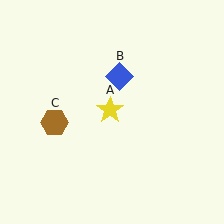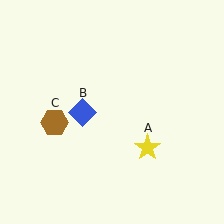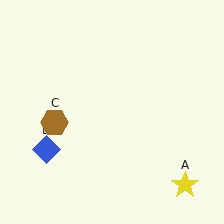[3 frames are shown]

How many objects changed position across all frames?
2 objects changed position: yellow star (object A), blue diamond (object B).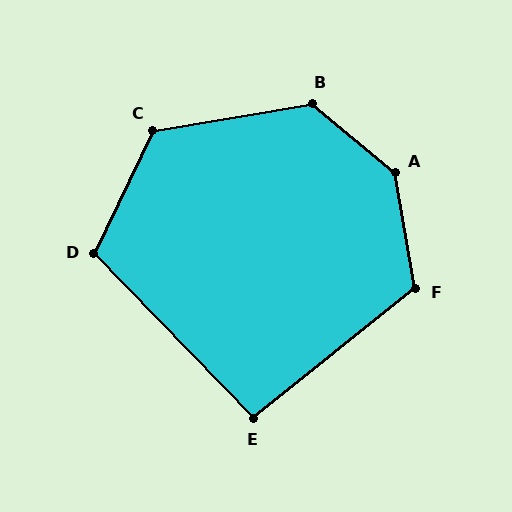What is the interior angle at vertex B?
Approximately 131 degrees (obtuse).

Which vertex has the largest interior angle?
A, at approximately 139 degrees.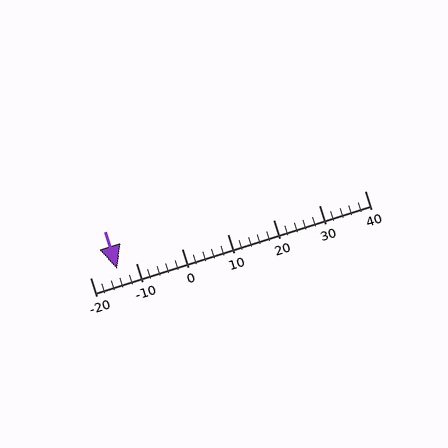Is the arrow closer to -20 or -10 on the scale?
The arrow is closer to -10.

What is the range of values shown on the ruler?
The ruler shows values from -20 to 40.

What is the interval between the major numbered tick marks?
The major tick marks are spaced 10 units apart.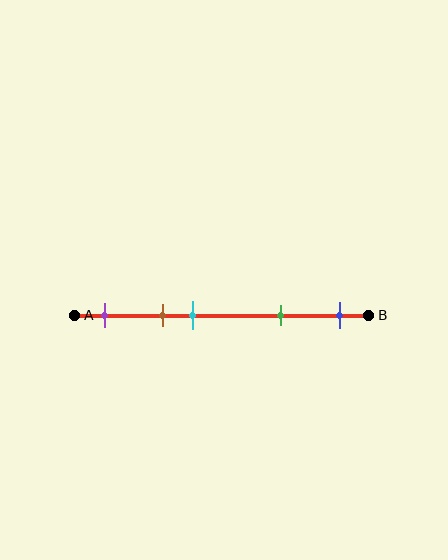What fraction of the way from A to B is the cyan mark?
The cyan mark is approximately 40% (0.4) of the way from A to B.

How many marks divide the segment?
There are 5 marks dividing the segment.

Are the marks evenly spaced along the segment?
No, the marks are not evenly spaced.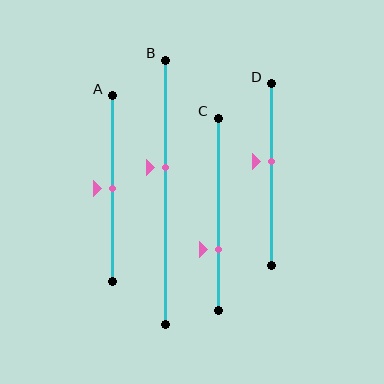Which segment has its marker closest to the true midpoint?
Segment A has its marker closest to the true midpoint.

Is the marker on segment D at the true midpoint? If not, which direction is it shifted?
No, the marker on segment D is shifted upward by about 7% of the segment length.